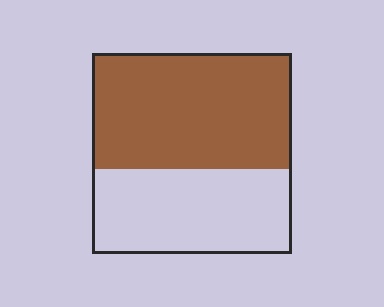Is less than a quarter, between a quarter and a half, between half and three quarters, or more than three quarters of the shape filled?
Between half and three quarters.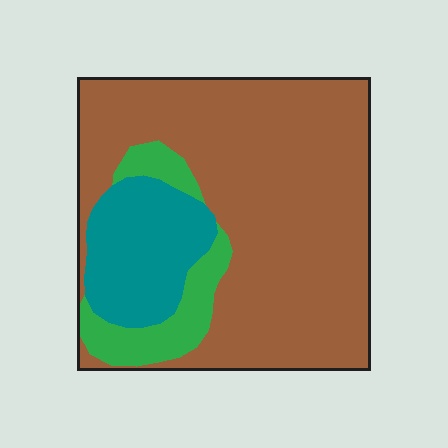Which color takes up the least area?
Green, at roughly 10%.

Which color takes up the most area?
Brown, at roughly 70%.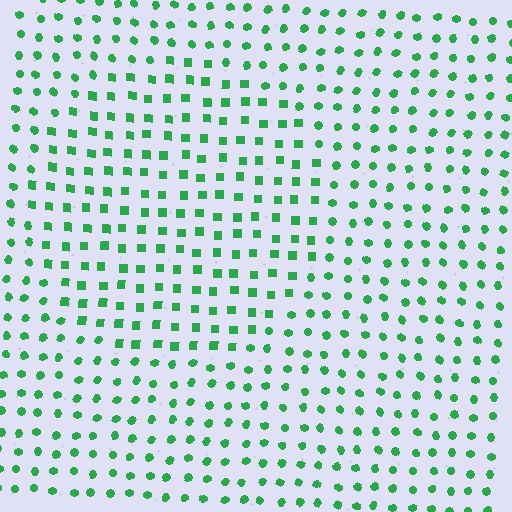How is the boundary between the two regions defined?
The boundary is defined by a change in element shape: squares inside vs. circles outside. All elements share the same color and spacing.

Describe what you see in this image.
The image is filled with small green elements arranged in a uniform grid. A circle-shaped region contains squares, while the surrounding area contains circles. The boundary is defined purely by the change in element shape.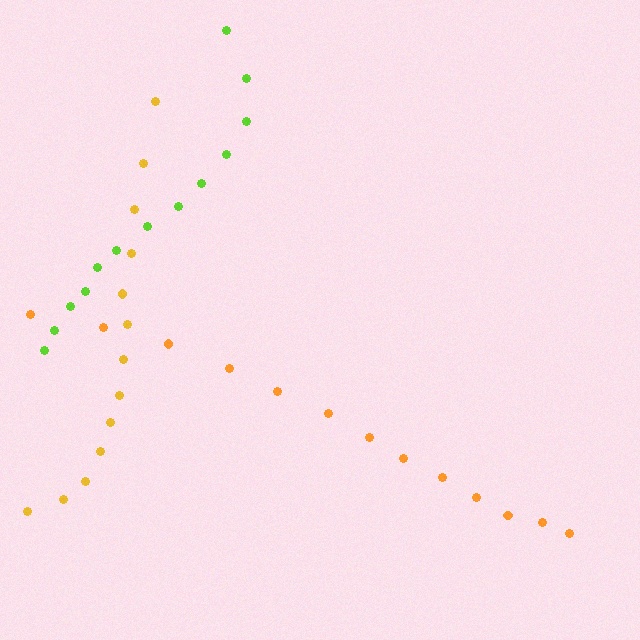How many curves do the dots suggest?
There are 3 distinct paths.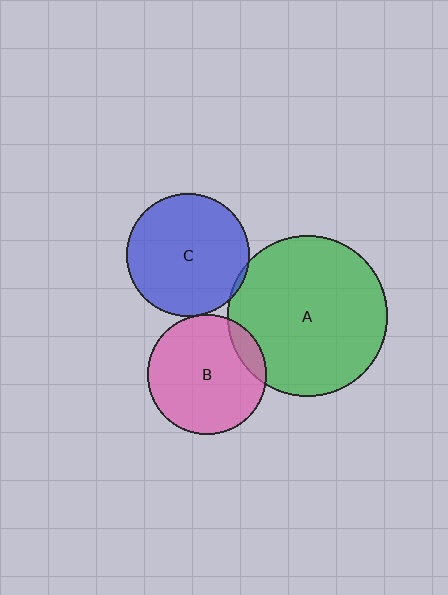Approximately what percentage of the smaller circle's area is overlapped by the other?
Approximately 5%.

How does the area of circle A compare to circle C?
Approximately 1.7 times.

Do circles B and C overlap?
Yes.